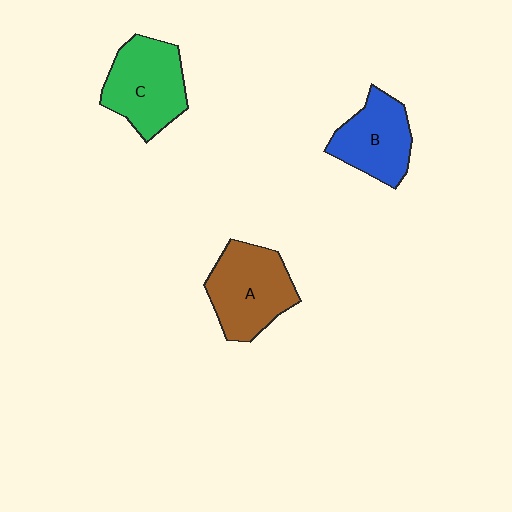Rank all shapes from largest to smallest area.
From largest to smallest: A (brown), C (green), B (blue).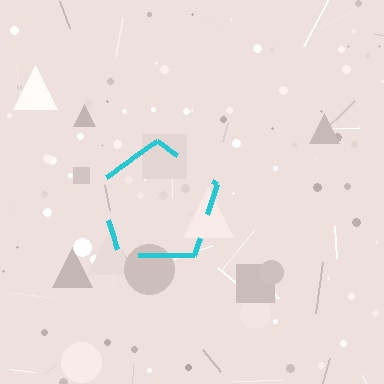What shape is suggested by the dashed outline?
The dashed outline suggests a pentagon.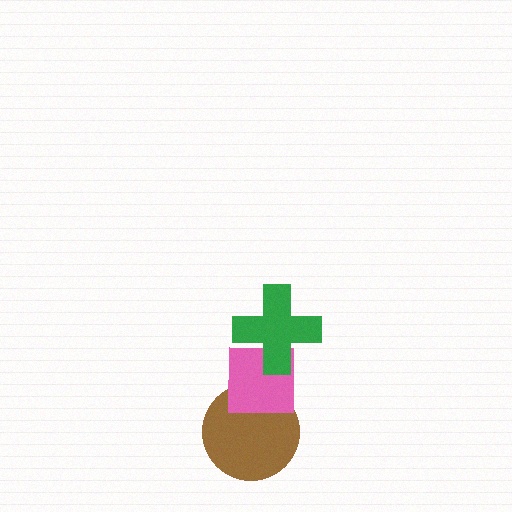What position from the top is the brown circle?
The brown circle is 3rd from the top.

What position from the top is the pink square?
The pink square is 2nd from the top.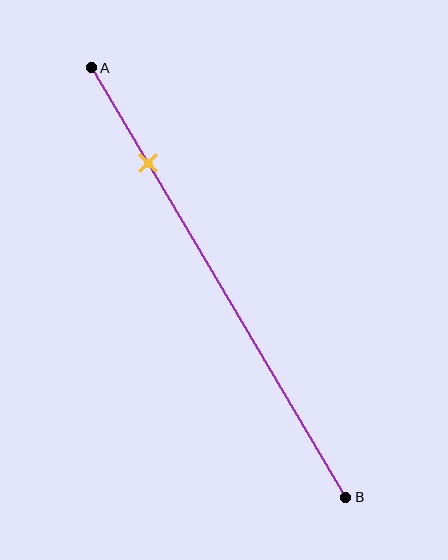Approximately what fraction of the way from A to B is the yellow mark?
The yellow mark is approximately 20% of the way from A to B.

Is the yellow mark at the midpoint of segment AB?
No, the mark is at about 20% from A, not at the 50% midpoint.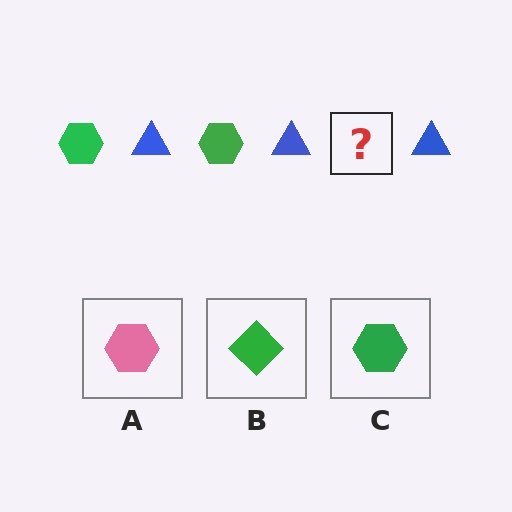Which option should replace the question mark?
Option C.